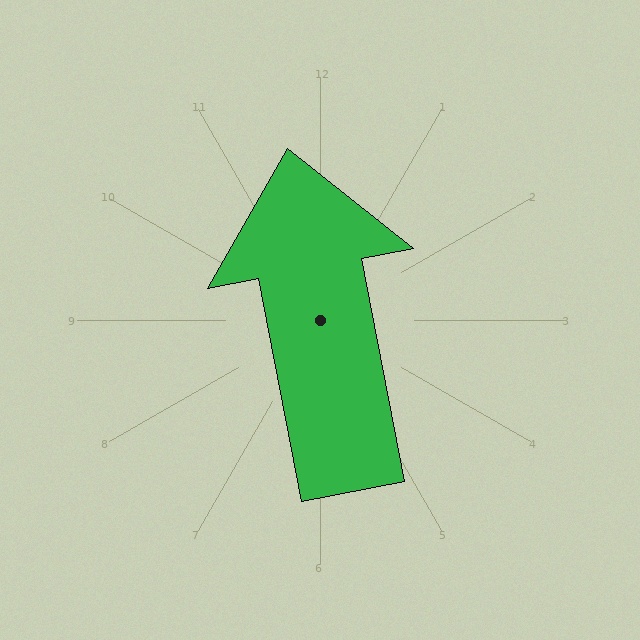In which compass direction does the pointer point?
North.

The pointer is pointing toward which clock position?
Roughly 12 o'clock.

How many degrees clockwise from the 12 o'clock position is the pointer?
Approximately 349 degrees.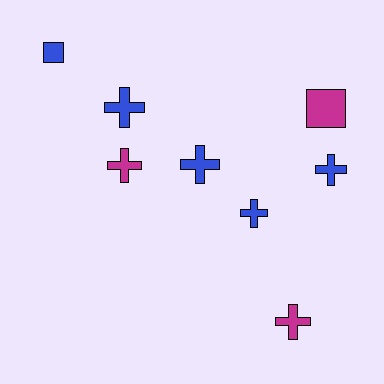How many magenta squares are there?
There is 1 magenta square.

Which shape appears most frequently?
Cross, with 6 objects.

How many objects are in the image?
There are 8 objects.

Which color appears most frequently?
Blue, with 5 objects.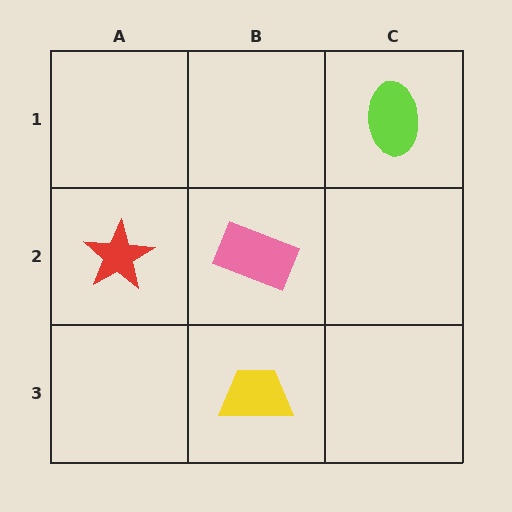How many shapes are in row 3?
1 shape.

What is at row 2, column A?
A red star.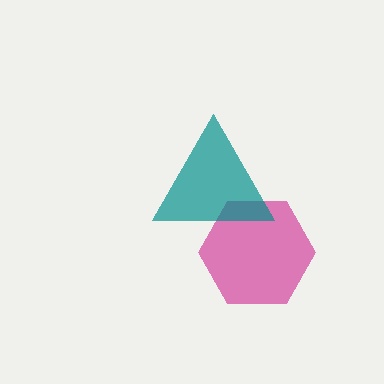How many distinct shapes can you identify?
There are 2 distinct shapes: a magenta hexagon, a teal triangle.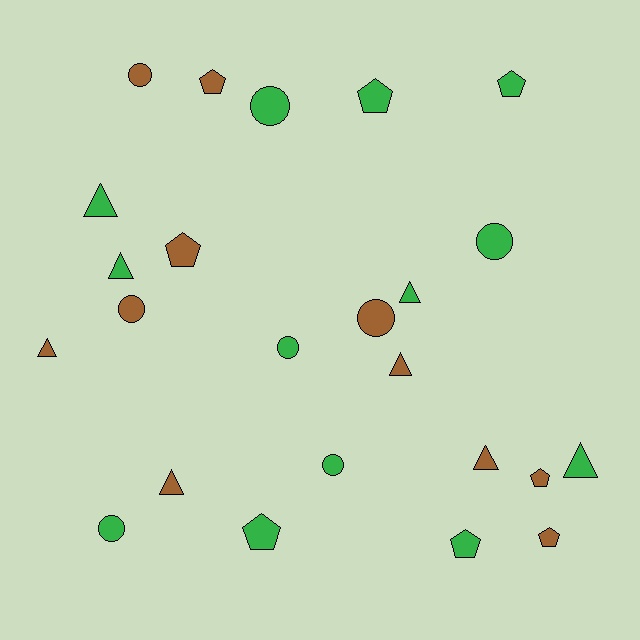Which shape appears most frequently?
Circle, with 8 objects.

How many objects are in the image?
There are 24 objects.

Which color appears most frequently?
Green, with 13 objects.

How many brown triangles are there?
There are 4 brown triangles.